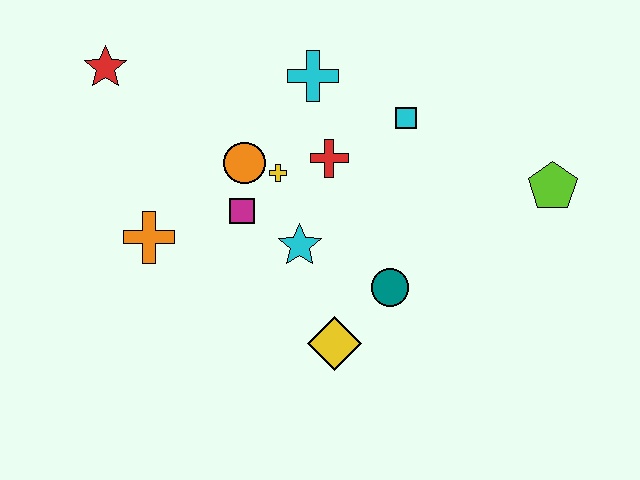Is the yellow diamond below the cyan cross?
Yes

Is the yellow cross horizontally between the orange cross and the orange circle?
No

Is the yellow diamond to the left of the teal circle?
Yes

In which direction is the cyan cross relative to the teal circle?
The cyan cross is above the teal circle.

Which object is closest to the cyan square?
The red cross is closest to the cyan square.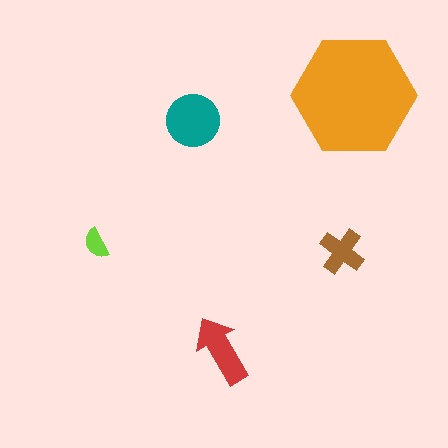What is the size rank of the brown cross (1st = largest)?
4th.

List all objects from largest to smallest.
The orange hexagon, the teal circle, the red arrow, the brown cross, the lime semicircle.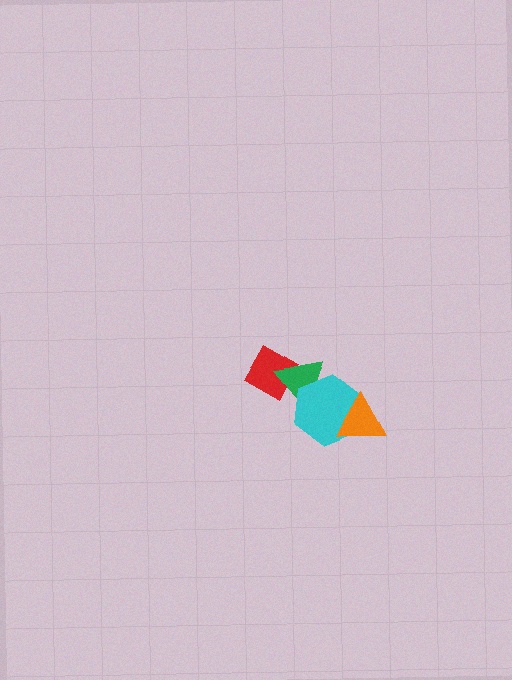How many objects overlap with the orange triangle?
1 object overlaps with the orange triangle.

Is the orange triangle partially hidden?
No, no other shape covers it.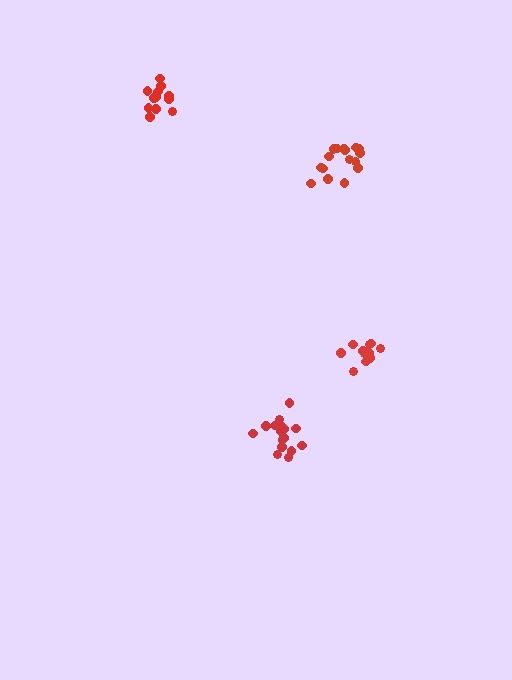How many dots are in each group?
Group 1: 12 dots, Group 2: 16 dots, Group 3: 12 dots, Group 4: 16 dots (56 total).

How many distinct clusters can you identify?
There are 4 distinct clusters.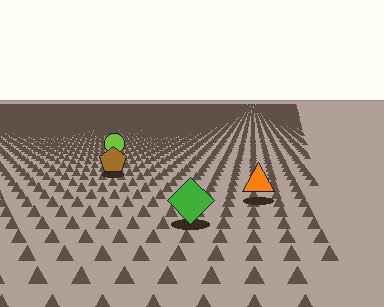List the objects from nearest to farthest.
From nearest to farthest: the green diamond, the orange triangle, the brown pentagon, the lime circle.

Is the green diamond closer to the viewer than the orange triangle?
Yes. The green diamond is closer — you can tell from the texture gradient: the ground texture is coarser near it.